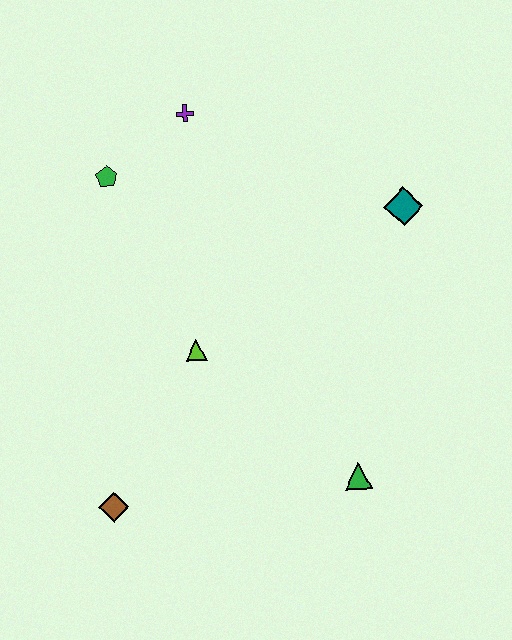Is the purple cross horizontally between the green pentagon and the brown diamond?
No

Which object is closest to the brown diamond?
The lime triangle is closest to the brown diamond.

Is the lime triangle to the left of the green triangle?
Yes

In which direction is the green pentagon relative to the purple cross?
The green pentagon is to the left of the purple cross.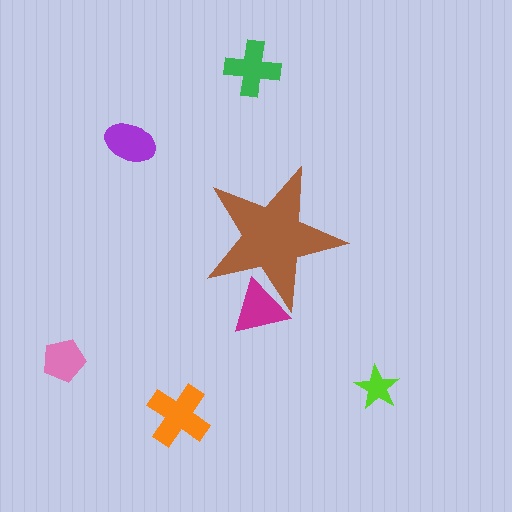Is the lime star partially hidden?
No, the lime star is fully visible.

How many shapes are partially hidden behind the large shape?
1 shape is partially hidden.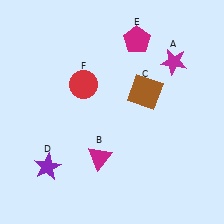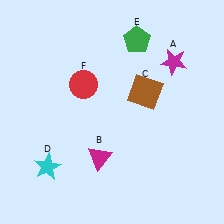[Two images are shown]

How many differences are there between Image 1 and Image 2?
There are 2 differences between the two images.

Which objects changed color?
D changed from purple to cyan. E changed from magenta to green.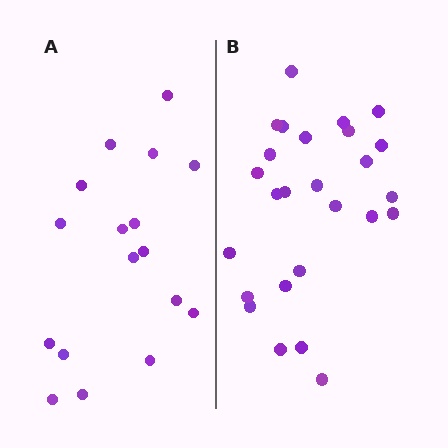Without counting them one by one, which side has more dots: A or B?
Region B (the right region) has more dots.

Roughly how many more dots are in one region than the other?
Region B has roughly 8 or so more dots than region A.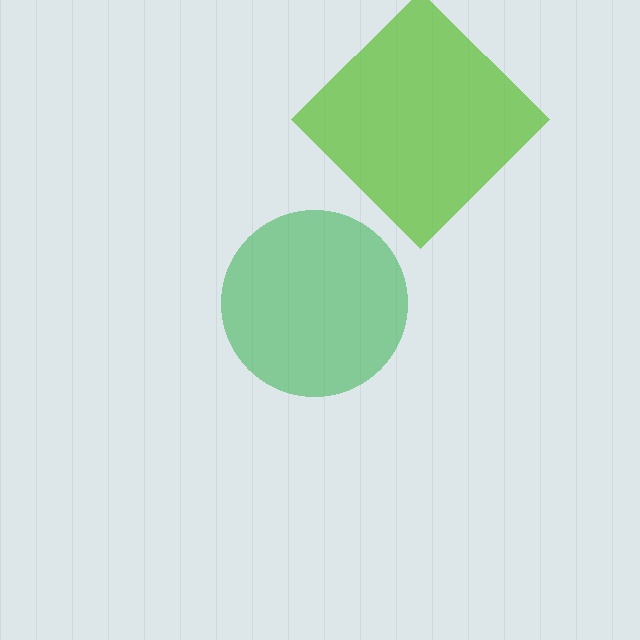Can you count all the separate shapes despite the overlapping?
Yes, there are 2 separate shapes.